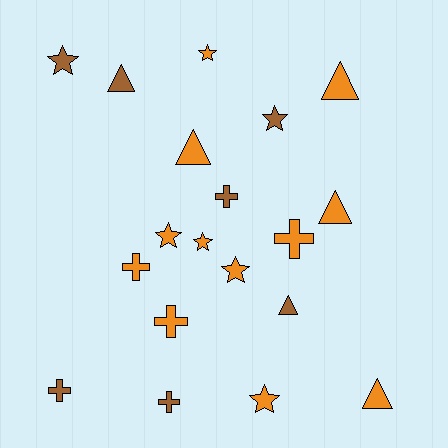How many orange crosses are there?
There are 3 orange crosses.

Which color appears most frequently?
Orange, with 12 objects.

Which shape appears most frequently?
Star, with 7 objects.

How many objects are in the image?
There are 19 objects.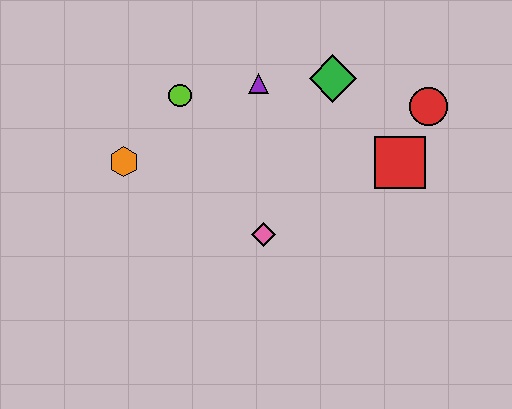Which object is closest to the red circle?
The red square is closest to the red circle.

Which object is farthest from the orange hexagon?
The red circle is farthest from the orange hexagon.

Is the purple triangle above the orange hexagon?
Yes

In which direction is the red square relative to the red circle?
The red square is below the red circle.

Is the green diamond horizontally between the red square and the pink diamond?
Yes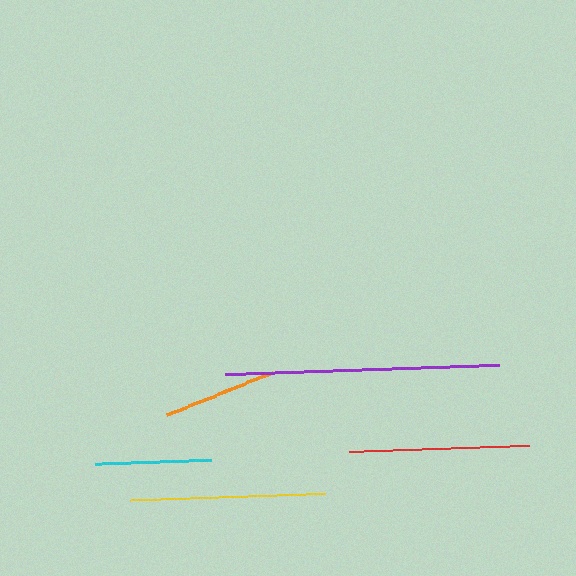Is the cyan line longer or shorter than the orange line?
The cyan line is longer than the orange line.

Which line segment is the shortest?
The orange line is the shortest at approximately 114 pixels.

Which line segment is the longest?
The purple line is the longest at approximately 274 pixels.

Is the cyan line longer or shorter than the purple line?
The purple line is longer than the cyan line.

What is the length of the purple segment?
The purple segment is approximately 274 pixels long.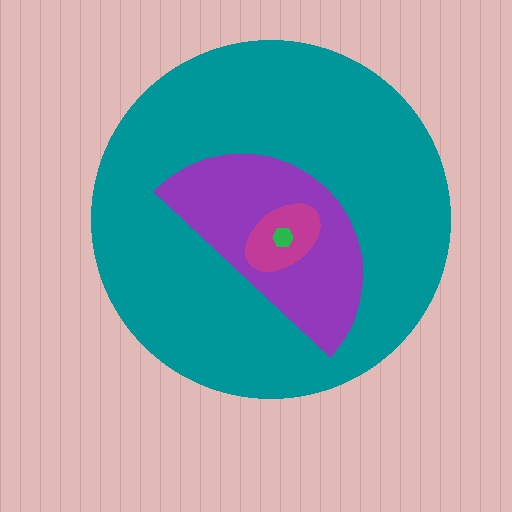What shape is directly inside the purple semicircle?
The magenta ellipse.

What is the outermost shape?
The teal circle.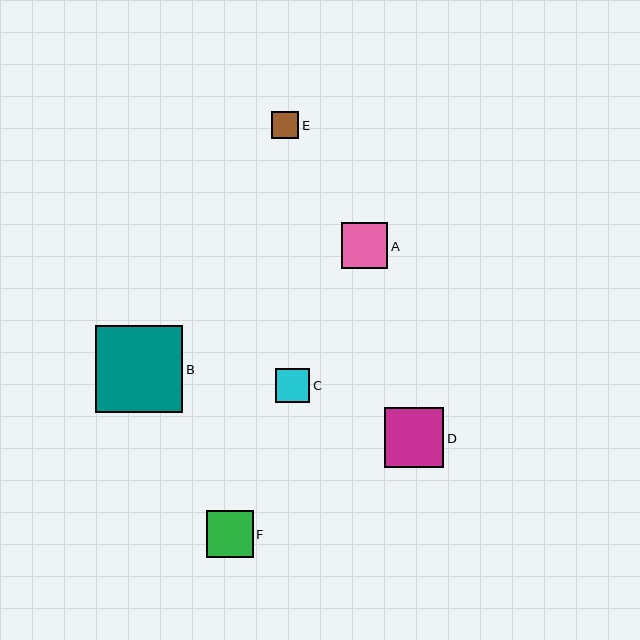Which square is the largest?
Square B is the largest with a size of approximately 87 pixels.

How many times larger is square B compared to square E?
Square B is approximately 3.2 times the size of square E.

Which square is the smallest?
Square E is the smallest with a size of approximately 27 pixels.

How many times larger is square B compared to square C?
Square B is approximately 2.5 times the size of square C.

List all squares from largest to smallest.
From largest to smallest: B, D, F, A, C, E.